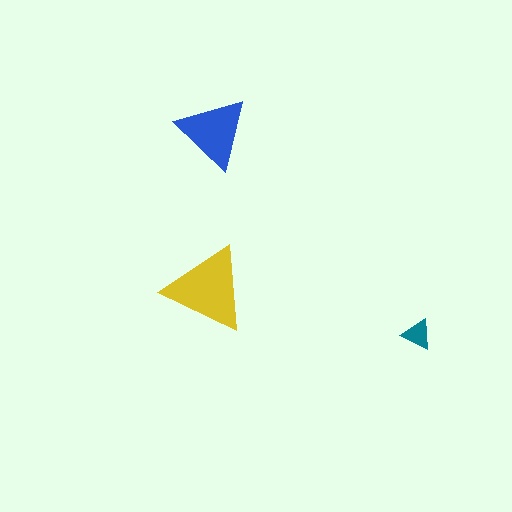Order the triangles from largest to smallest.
the yellow one, the blue one, the teal one.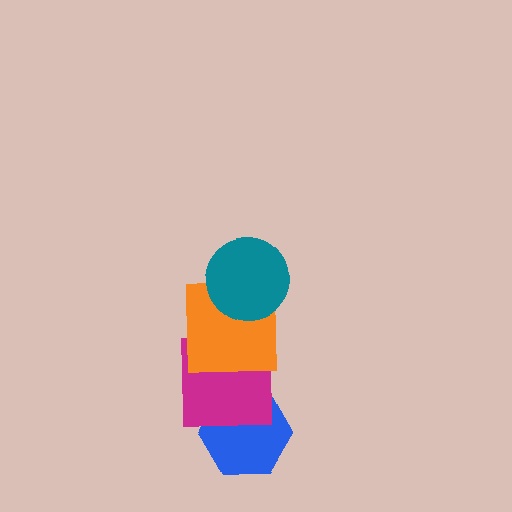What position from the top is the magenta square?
The magenta square is 3rd from the top.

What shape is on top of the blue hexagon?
The magenta square is on top of the blue hexagon.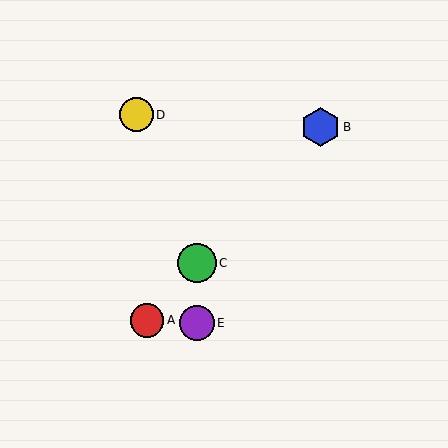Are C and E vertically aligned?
Yes, both are at x≈197.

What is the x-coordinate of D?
Object D is at x≈136.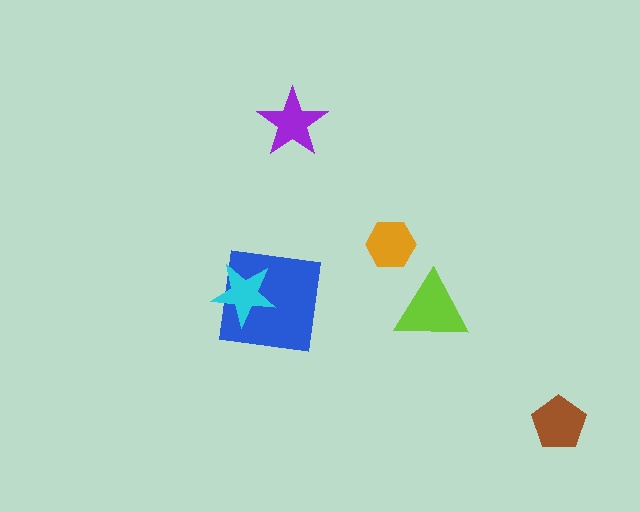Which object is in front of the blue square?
The cyan star is in front of the blue square.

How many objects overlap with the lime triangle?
0 objects overlap with the lime triangle.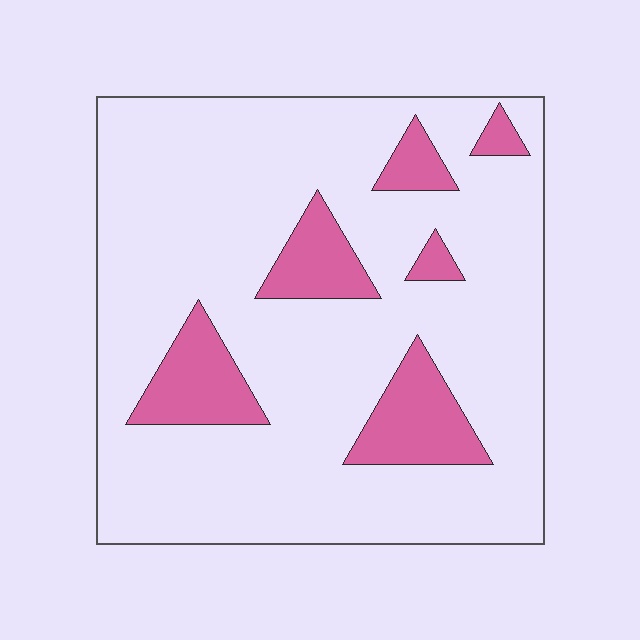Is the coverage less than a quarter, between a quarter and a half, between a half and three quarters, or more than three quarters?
Less than a quarter.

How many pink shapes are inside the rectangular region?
6.